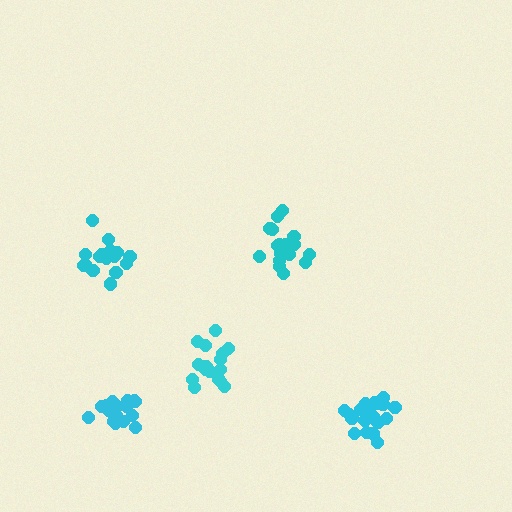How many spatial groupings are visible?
There are 5 spatial groupings.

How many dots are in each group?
Group 1: 20 dots, Group 2: 19 dots, Group 3: 16 dots, Group 4: 16 dots, Group 5: 19 dots (90 total).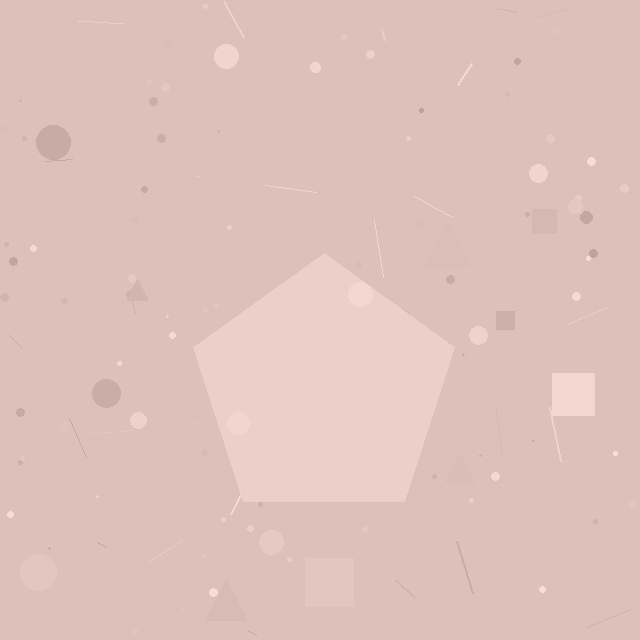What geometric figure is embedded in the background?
A pentagon is embedded in the background.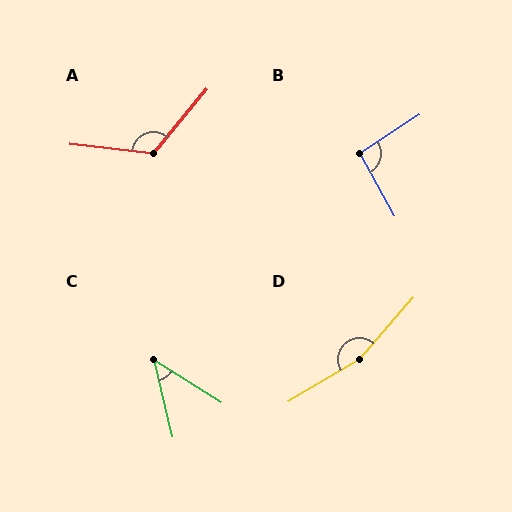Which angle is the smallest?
C, at approximately 44 degrees.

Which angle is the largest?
D, at approximately 162 degrees.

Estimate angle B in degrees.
Approximately 94 degrees.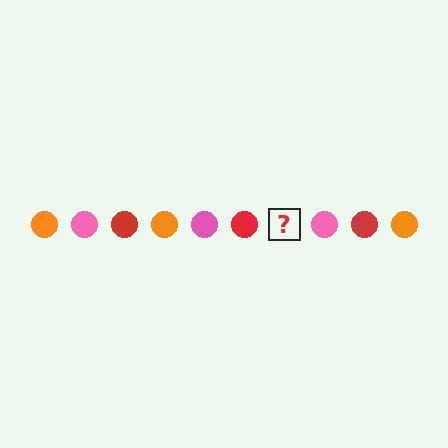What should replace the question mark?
The question mark should be replaced with an orange circle.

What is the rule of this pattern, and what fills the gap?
The rule is that the pattern cycles through orange, pink, red circles. The gap should be filled with an orange circle.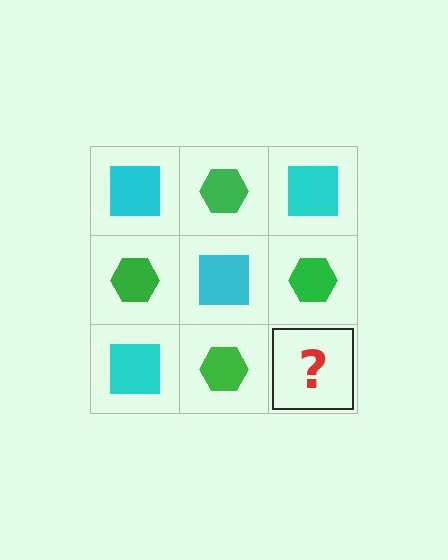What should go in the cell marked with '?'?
The missing cell should contain a cyan square.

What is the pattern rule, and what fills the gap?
The rule is that it alternates cyan square and green hexagon in a checkerboard pattern. The gap should be filled with a cyan square.